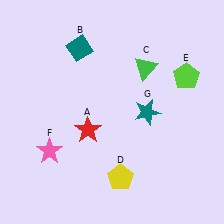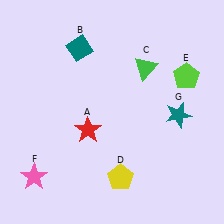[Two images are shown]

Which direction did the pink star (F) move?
The pink star (F) moved down.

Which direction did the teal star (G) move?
The teal star (G) moved right.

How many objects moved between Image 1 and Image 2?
2 objects moved between the two images.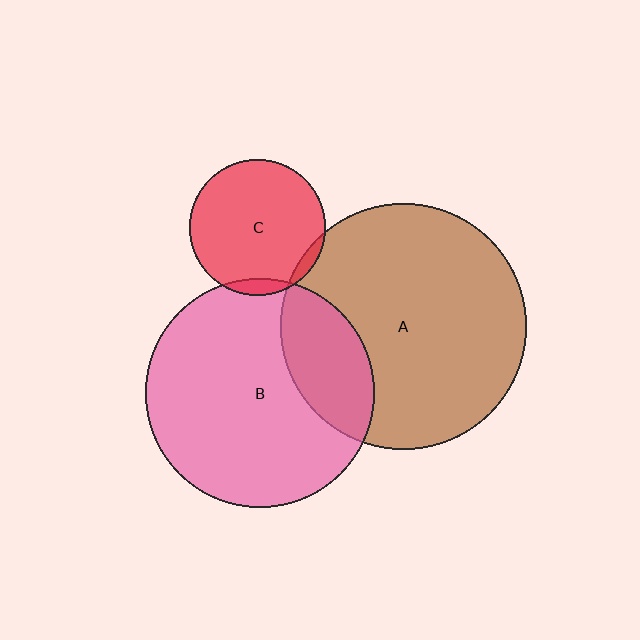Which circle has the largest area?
Circle A (brown).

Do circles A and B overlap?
Yes.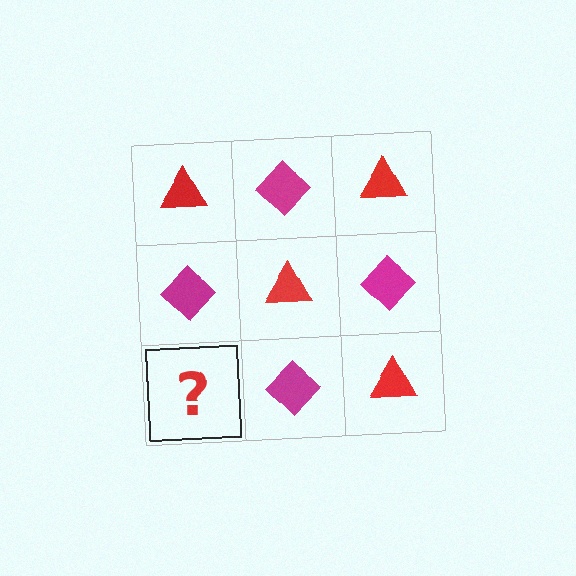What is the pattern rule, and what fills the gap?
The rule is that it alternates red triangle and magenta diamond in a checkerboard pattern. The gap should be filled with a red triangle.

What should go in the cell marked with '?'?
The missing cell should contain a red triangle.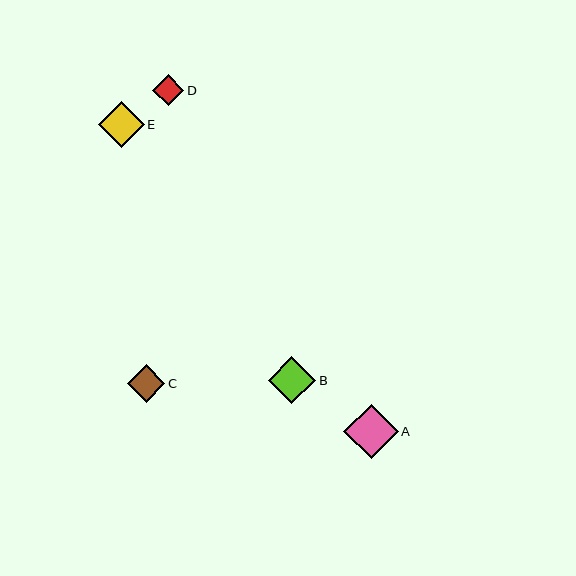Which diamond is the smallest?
Diamond D is the smallest with a size of approximately 31 pixels.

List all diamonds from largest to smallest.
From largest to smallest: A, B, E, C, D.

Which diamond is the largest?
Diamond A is the largest with a size of approximately 54 pixels.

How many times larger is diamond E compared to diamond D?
Diamond E is approximately 1.5 times the size of diamond D.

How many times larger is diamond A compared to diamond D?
Diamond A is approximately 1.8 times the size of diamond D.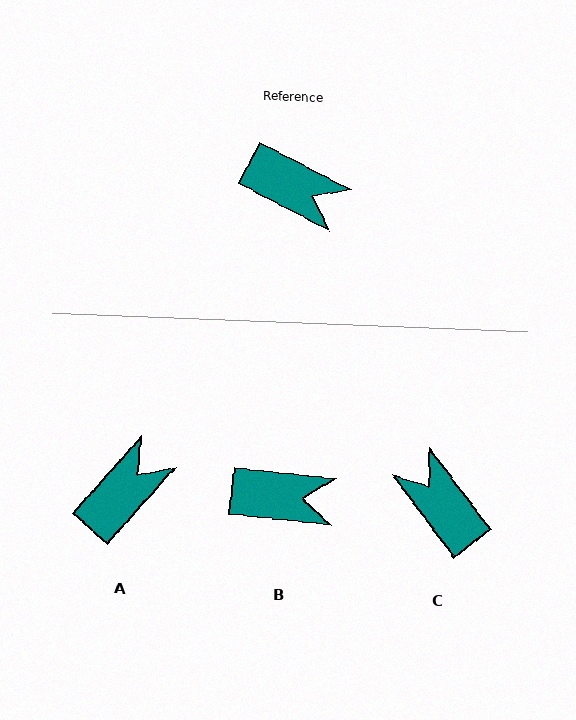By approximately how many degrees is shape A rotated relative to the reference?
Approximately 76 degrees counter-clockwise.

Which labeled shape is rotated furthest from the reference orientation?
C, about 154 degrees away.